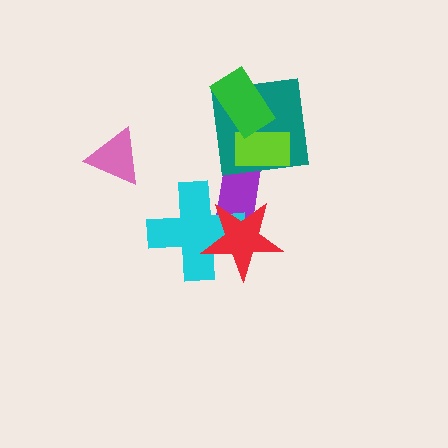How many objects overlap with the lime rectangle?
2 objects overlap with the lime rectangle.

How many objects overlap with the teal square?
2 objects overlap with the teal square.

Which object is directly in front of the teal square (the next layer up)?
The lime rectangle is directly in front of the teal square.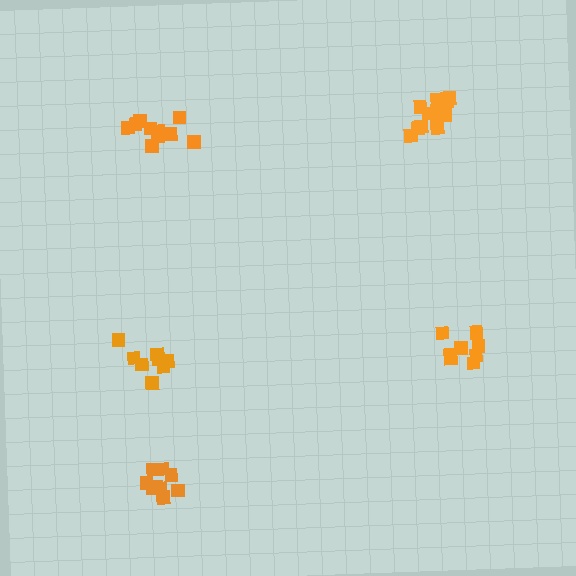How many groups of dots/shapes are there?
There are 5 groups.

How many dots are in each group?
Group 1: 9 dots, Group 2: 8 dots, Group 3: 11 dots, Group 4: 13 dots, Group 5: 8 dots (49 total).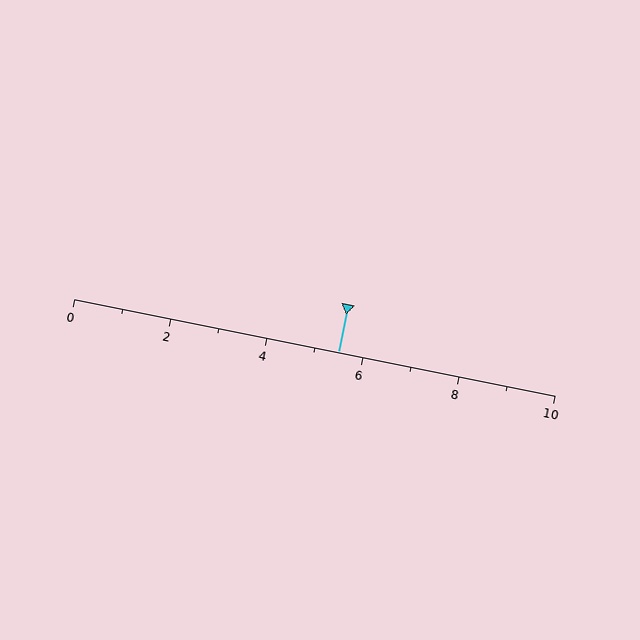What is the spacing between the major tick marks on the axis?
The major ticks are spaced 2 apart.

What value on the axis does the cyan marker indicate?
The marker indicates approximately 5.5.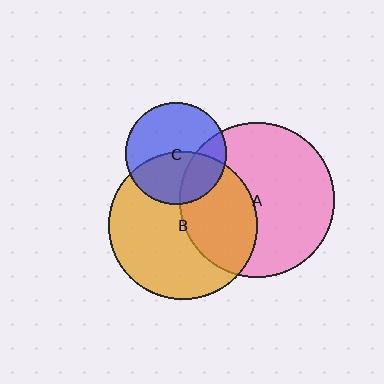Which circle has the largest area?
Circle A (pink).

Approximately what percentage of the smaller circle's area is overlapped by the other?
Approximately 45%.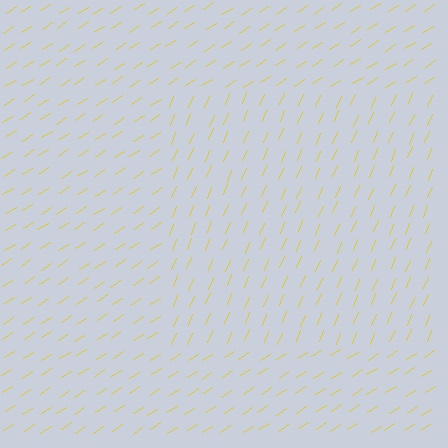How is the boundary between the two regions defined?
The boundary is defined purely by a change in line orientation (approximately 35 degrees difference). All lines are the same color and thickness.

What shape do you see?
I see a rectangle.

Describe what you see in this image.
The image is filled with small yellow line segments. A rectangle region in the image has lines oriented differently from the surrounding lines, creating a visible texture boundary.